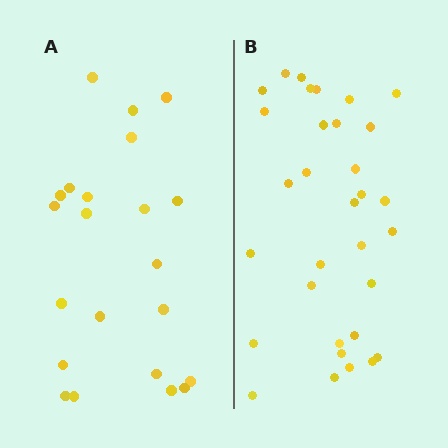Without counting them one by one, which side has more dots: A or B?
Region B (the right region) has more dots.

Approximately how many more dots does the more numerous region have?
Region B has roughly 10 or so more dots than region A.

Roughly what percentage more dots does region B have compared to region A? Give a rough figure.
About 45% more.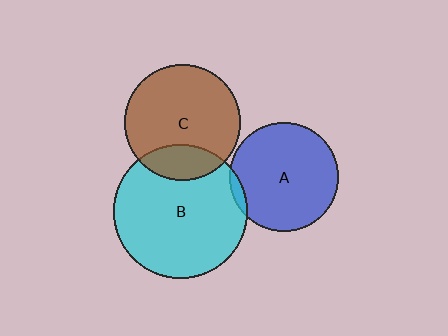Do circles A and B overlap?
Yes.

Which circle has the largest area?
Circle B (cyan).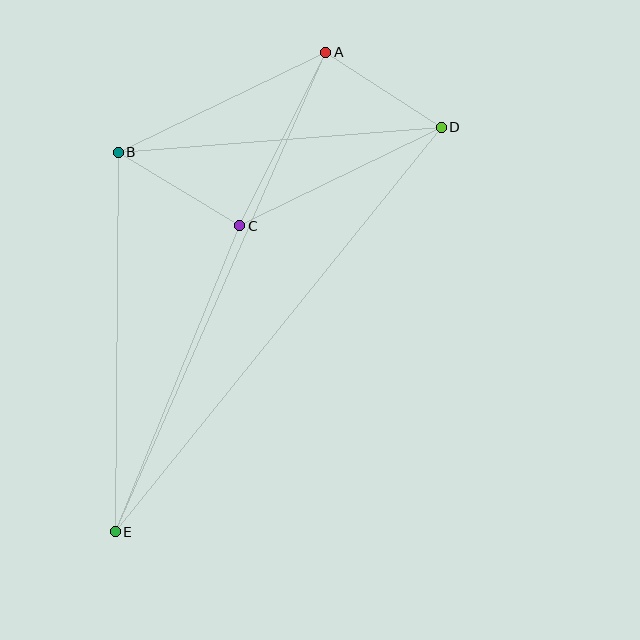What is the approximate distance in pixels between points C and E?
The distance between C and E is approximately 330 pixels.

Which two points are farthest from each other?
Points A and E are farthest from each other.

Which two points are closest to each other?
Points A and D are closest to each other.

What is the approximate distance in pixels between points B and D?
The distance between B and D is approximately 324 pixels.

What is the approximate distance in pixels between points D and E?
The distance between D and E is approximately 519 pixels.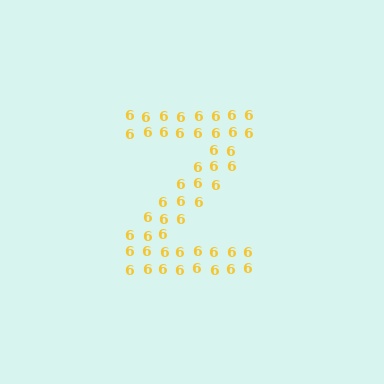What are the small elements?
The small elements are digit 6's.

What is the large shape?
The large shape is the letter Z.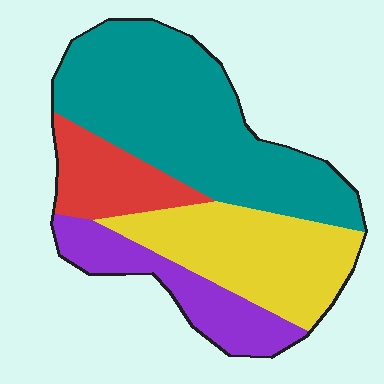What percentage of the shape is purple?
Purple covers around 15% of the shape.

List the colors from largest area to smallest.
From largest to smallest: teal, yellow, purple, red.